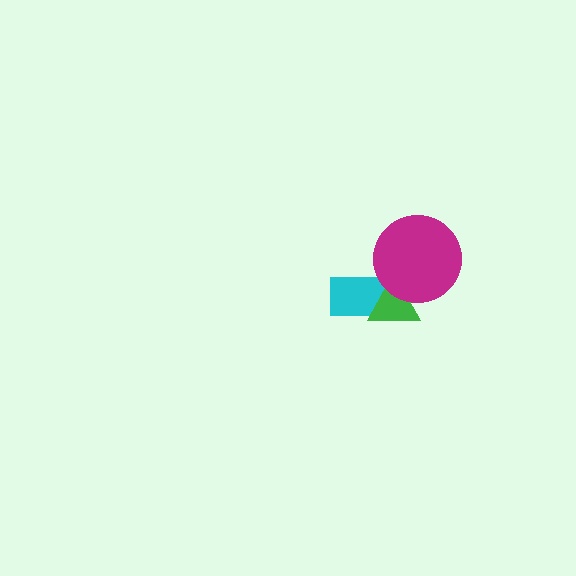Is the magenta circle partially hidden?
No, no other shape covers it.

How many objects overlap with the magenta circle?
2 objects overlap with the magenta circle.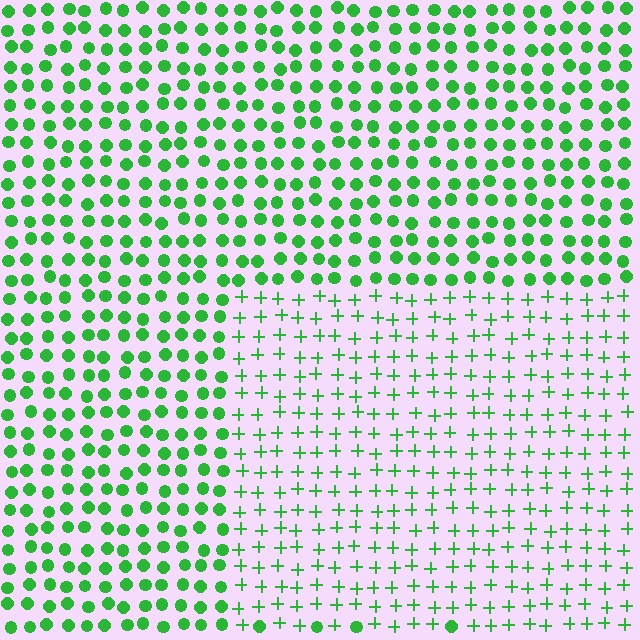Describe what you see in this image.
The image is filled with small green elements arranged in a uniform grid. A rectangle-shaped region contains plus signs, while the surrounding area contains circles. The boundary is defined purely by the change in element shape.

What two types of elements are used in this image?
The image uses plus signs inside the rectangle region and circles outside it.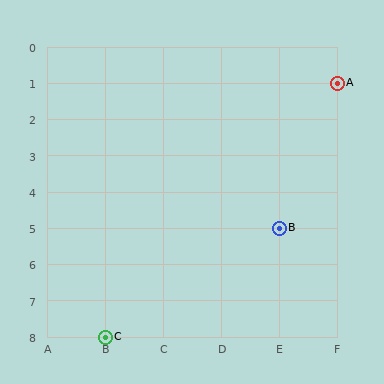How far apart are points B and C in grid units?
Points B and C are 3 columns and 3 rows apart (about 4.2 grid units diagonally).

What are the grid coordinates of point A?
Point A is at grid coordinates (F, 1).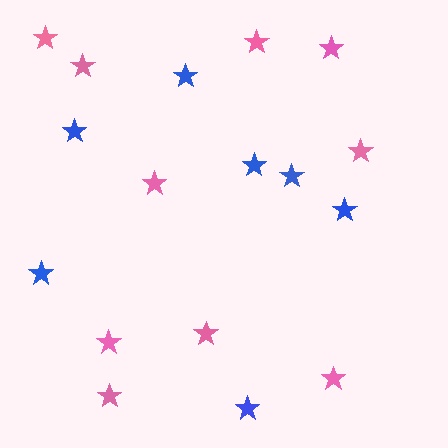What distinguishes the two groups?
There are 2 groups: one group of pink stars (10) and one group of blue stars (7).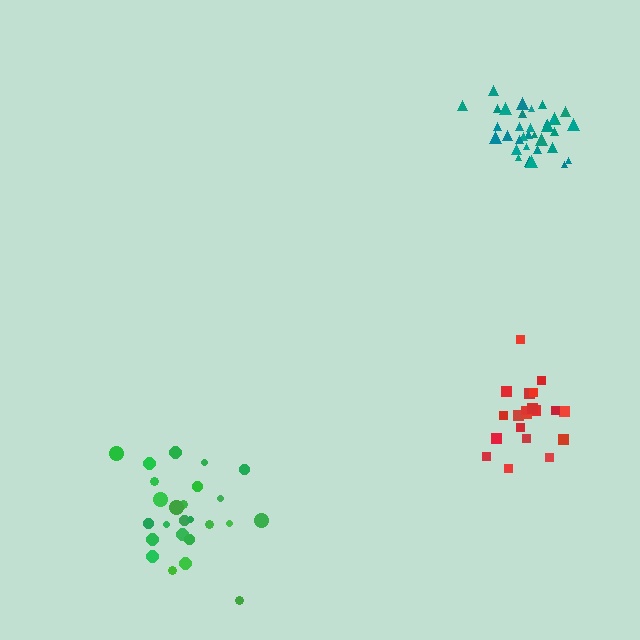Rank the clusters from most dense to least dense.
teal, red, green.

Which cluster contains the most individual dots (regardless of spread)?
Teal (35).